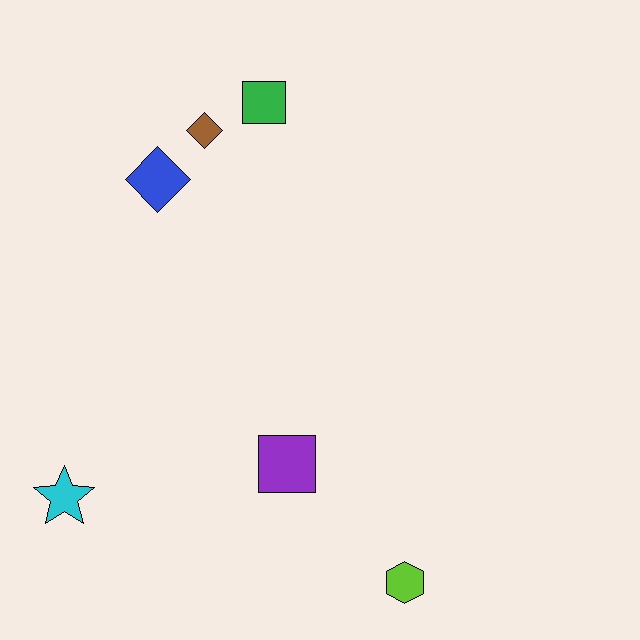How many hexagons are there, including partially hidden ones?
There is 1 hexagon.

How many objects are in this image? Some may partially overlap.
There are 6 objects.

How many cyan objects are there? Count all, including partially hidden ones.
There is 1 cyan object.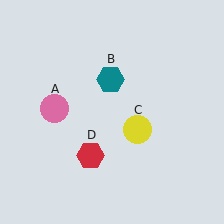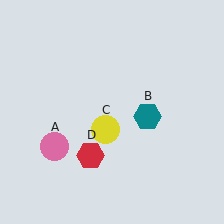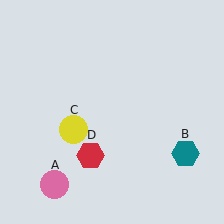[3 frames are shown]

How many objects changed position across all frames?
3 objects changed position: pink circle (object A), teal hexagon (object B), yellow circle (object C).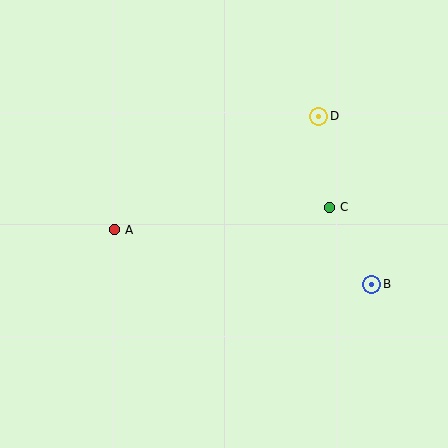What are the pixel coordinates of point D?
Point D is at (319, 116).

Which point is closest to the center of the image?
Point C at (329, 207) is closest to the center.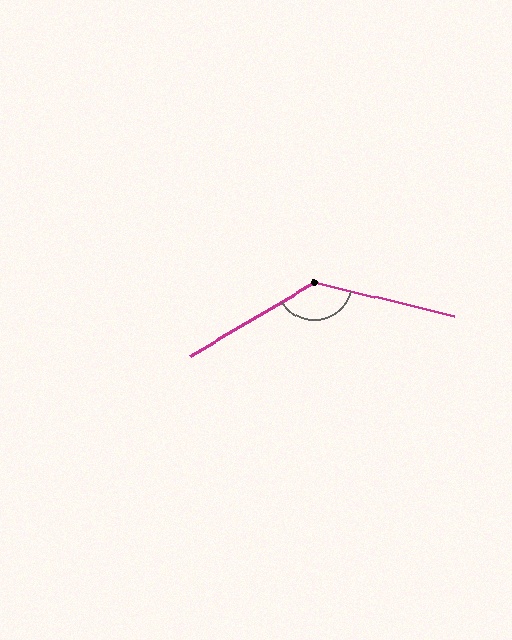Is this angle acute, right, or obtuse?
It is obtuse.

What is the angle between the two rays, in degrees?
Approximately 136 degrees.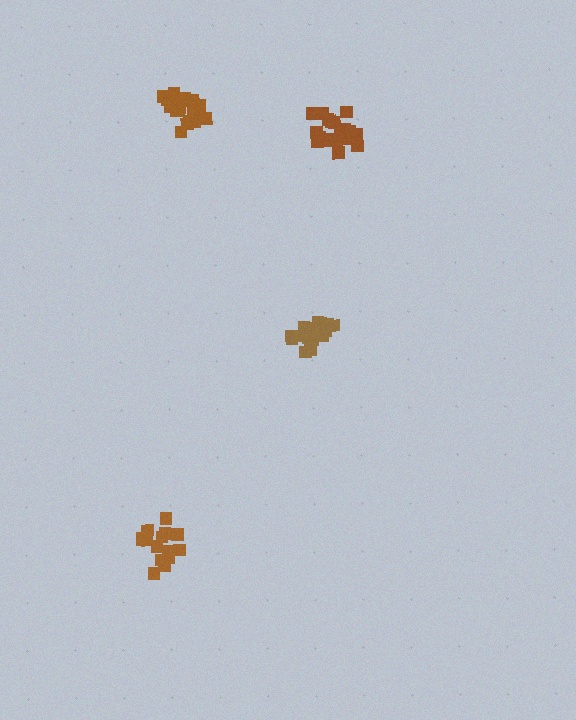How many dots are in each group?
Group 1: 18 dots, Group 2: 17 dots, Group 3: 20 dots, Group 4: 18 dots (73 total).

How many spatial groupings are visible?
There are 4 spatial groupings.